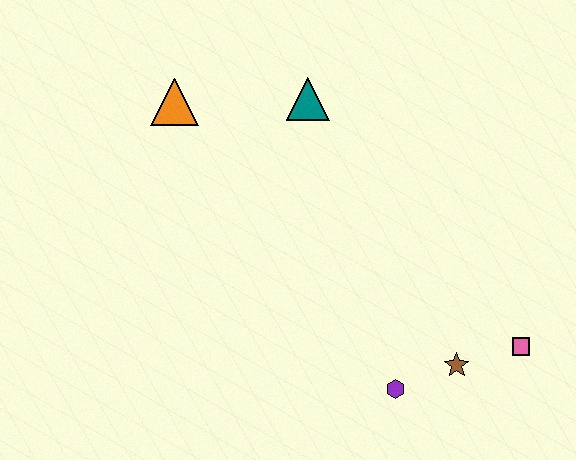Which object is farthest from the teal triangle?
The pink square is farthest from the teal triangle.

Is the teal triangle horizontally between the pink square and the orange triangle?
Yes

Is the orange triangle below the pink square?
No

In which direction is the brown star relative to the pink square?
The brown star is to the left of the pink square.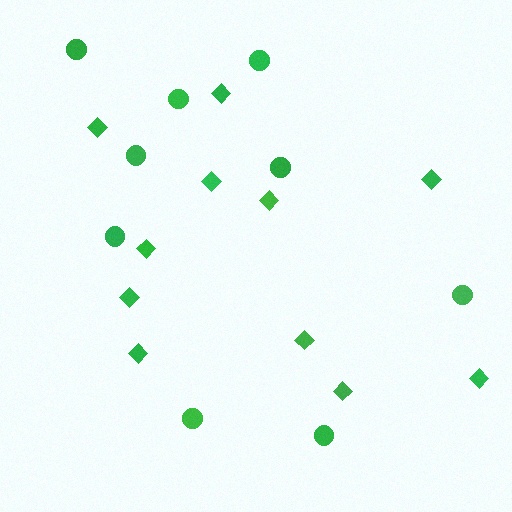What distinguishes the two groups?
There are 2 groups: one group of circles (9) and one group of diamonds (11).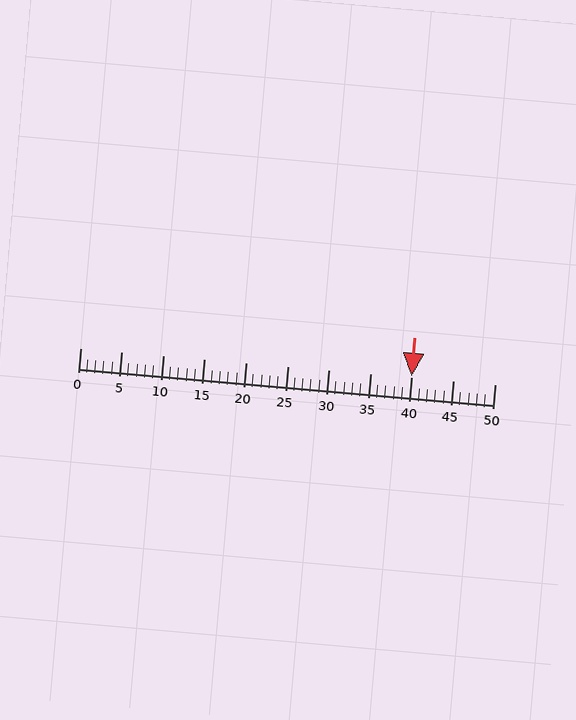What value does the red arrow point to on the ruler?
The red arrow points to approximately 40.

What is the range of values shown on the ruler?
The ruler shows values from 0 to 50.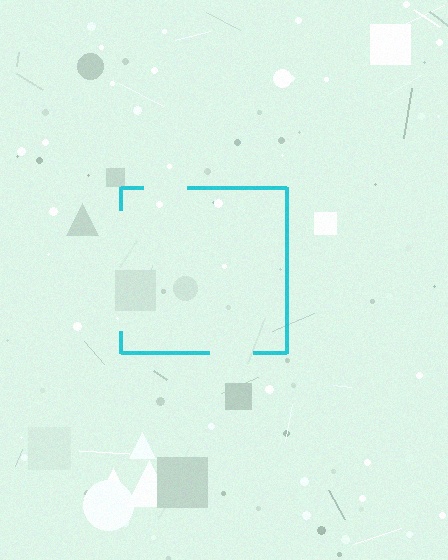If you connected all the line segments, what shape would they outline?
They would outline a square.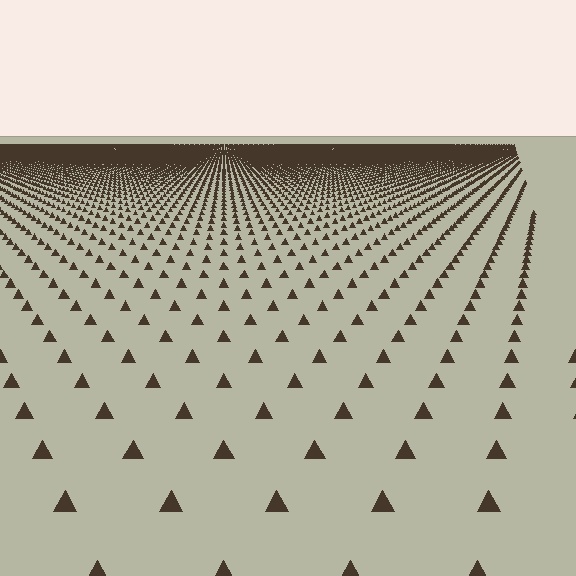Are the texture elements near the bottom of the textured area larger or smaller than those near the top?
Larger. Near the bottom, elements are closer to the viewer and appear at a bigger on-screen size.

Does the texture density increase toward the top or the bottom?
Density increases toward the top.